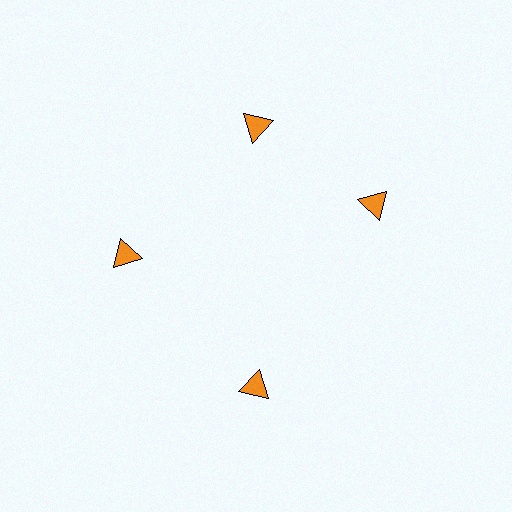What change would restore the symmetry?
The symmetry would be restored by rotating it back into even spacing with its neighbors so that all 4 triangles sit at equal angles and equal distance from the center.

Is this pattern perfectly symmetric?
No. The 4 orange triangles are arranged in a ring, but one element near the 3 o'clock position is rotated out of alignment along the ring, breaking the 4-fold rotational symmetry.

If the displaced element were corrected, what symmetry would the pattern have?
It would have 4-fold rotational symmetry — the pattern would map onto itself every 90 degrees.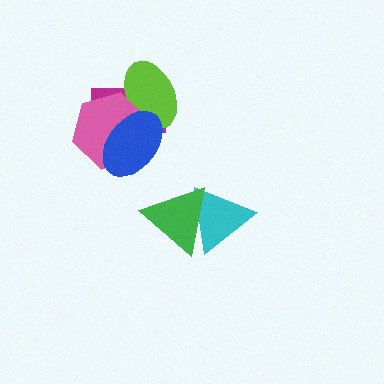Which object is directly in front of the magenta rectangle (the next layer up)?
The lime ellipse is directly in front of the magenta rectangle.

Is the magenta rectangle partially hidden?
Yes, it is partially covered by another shape.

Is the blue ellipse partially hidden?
No, no other shape covers it.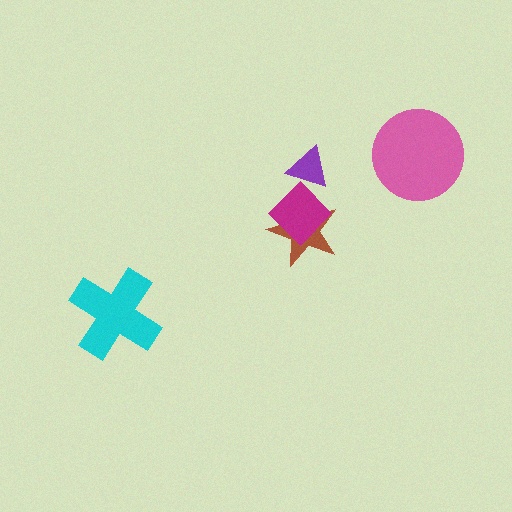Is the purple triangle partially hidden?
Yes, it is partially covered by another shape.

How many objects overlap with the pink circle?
0 objects overlap with the pink circle.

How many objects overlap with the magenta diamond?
2 objects overlap with the magenta diamond.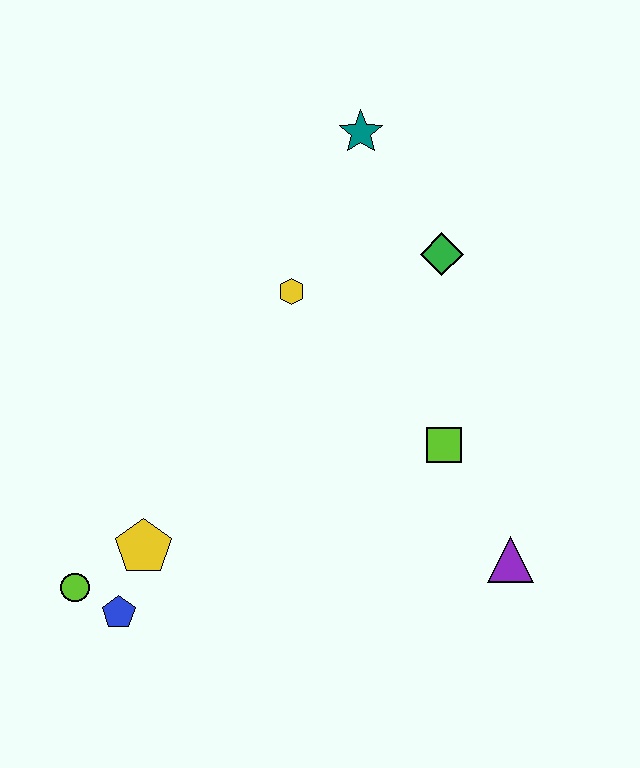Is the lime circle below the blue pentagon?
No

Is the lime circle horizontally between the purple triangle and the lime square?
No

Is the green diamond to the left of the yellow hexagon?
No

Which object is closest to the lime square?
The purple triangle is closest to the lime square.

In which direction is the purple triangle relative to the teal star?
The purple triangle is below the teal star.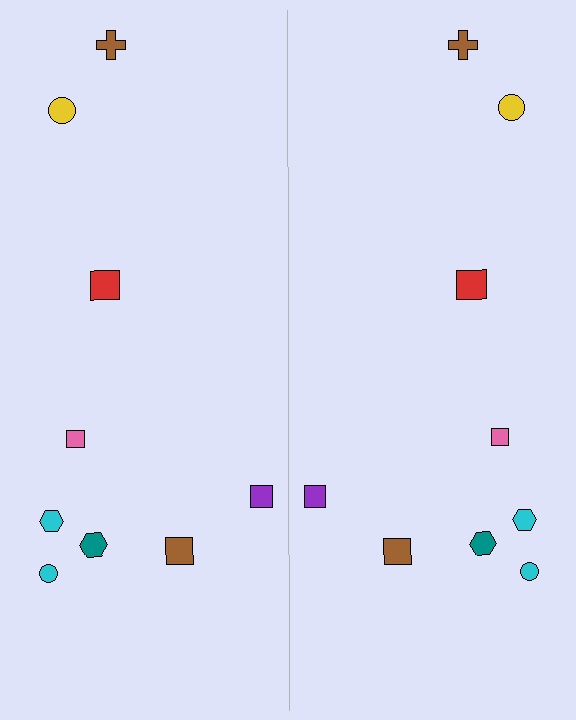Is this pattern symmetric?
Yes, this pattern has bilateral (reflection) symmetry.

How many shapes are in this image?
There are 18 shapes in this image.